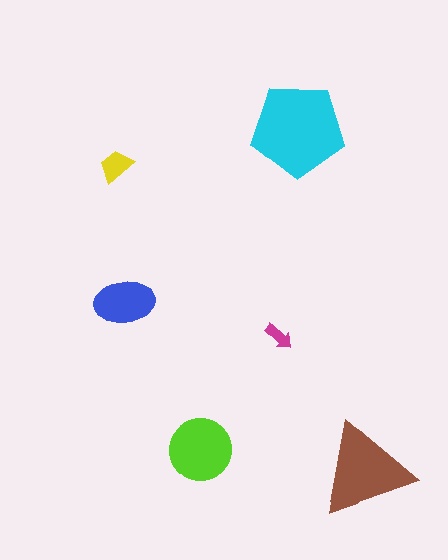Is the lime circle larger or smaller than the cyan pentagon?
Smaller.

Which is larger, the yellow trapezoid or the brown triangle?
The brown triangle.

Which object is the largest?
The cyan pentagon.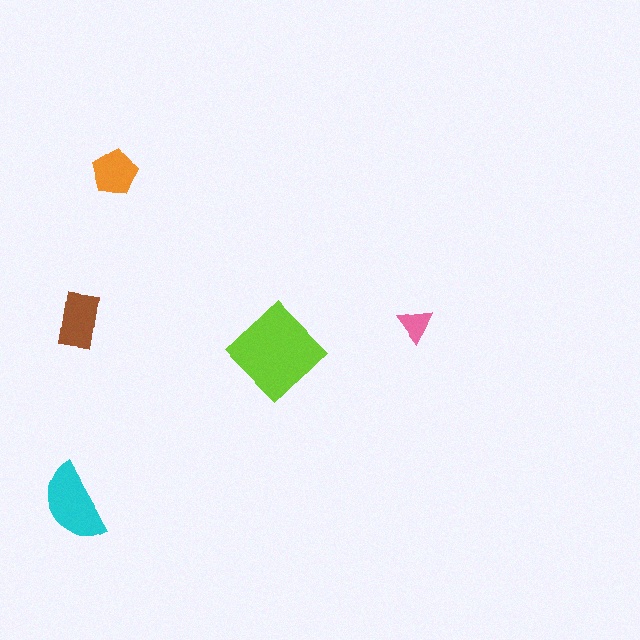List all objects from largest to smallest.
The lime diamond, the cyan semicircle, the brown rectangle, the orange pentagon, the pink triangle.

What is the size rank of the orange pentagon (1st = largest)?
4th.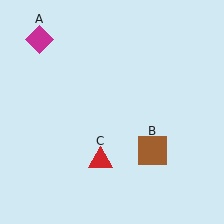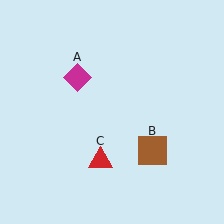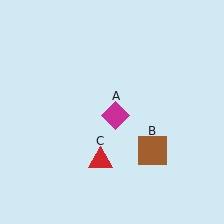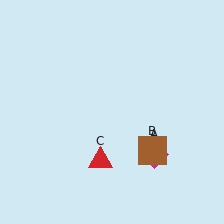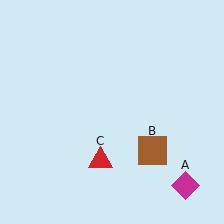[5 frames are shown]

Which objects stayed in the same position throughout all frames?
Brown square (object B) and red triangle (object C) remained stationary.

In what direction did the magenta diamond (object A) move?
The magenta diamond (object A) moved down and to the right.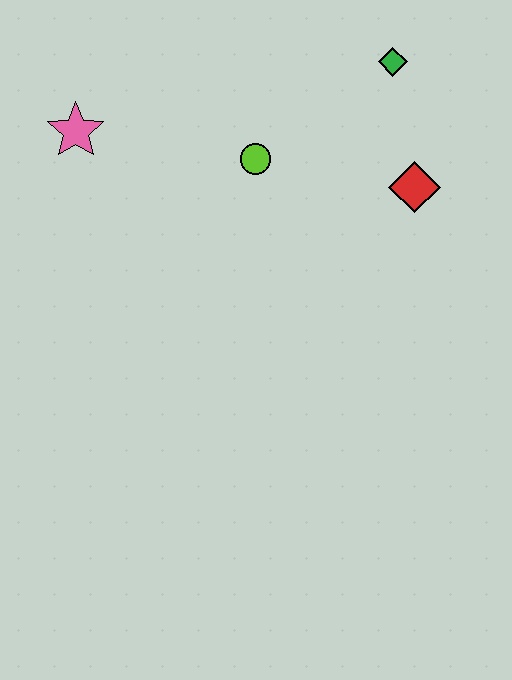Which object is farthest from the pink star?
The red diamond is farthest from the pink star.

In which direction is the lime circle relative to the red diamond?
The lime circle is to the left of the red diamond.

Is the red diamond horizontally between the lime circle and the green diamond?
No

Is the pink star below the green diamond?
Yes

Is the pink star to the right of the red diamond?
No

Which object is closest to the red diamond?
The green diamond is closest to the red diamond.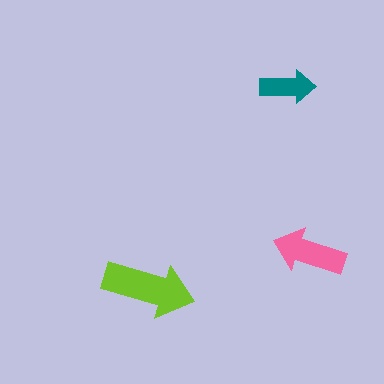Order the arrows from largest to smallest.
the lime one, the pink one, the teal one.